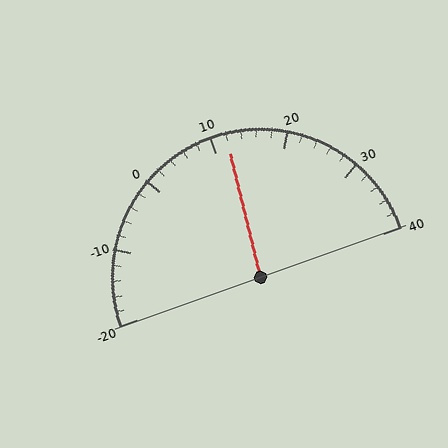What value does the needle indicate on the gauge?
The needle indicates approximately 12.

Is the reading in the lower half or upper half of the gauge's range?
The reading is in the upper half of the range (-20 to 40).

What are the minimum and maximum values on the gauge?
The gauge ranges from -20 to 40.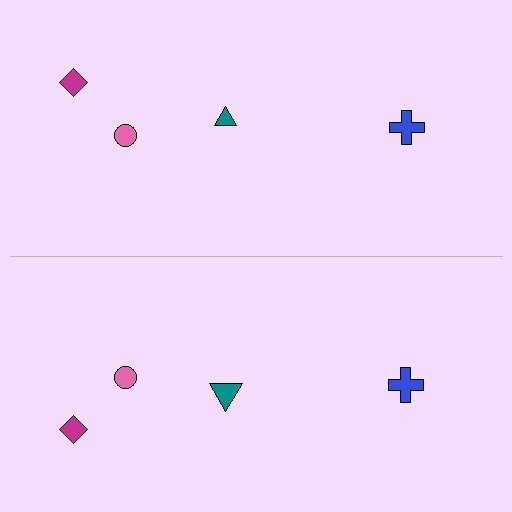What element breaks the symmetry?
The teal triangle on the bottom side has a different size than its mirror counterpart.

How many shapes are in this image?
There are 8 shapes in this image.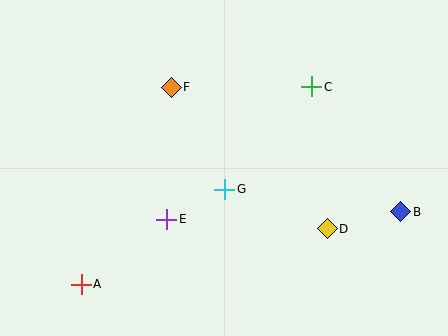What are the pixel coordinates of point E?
Point E is at (167, 219).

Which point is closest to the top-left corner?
Point F is closest to the top-left corner.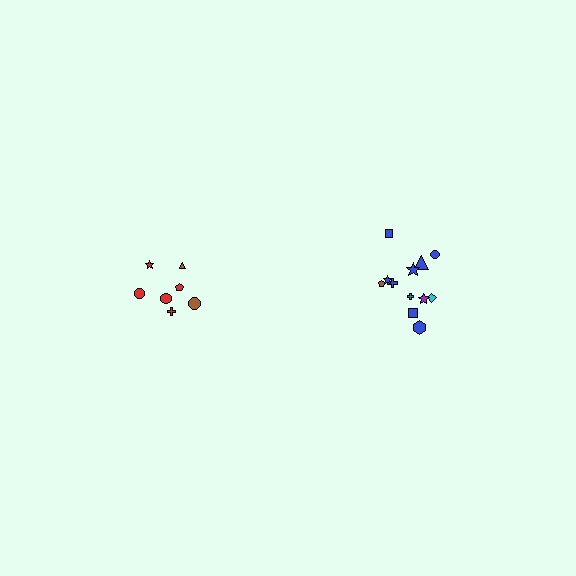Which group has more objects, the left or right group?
The right group.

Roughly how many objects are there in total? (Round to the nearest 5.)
Roughly 20 objects in total.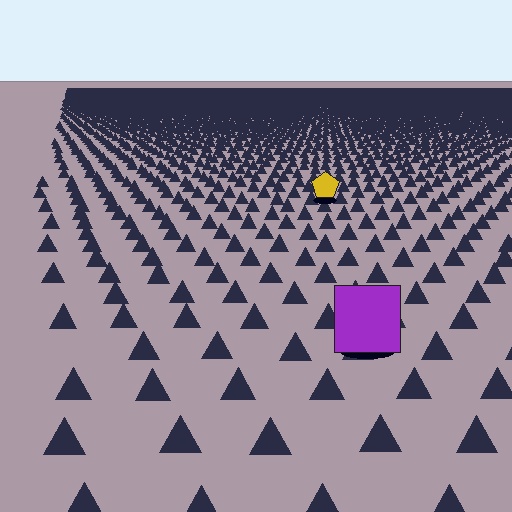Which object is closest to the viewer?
The purple square is closest. The texture marks near it are larger and more spread out.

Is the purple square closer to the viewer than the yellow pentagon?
Yes. The purple square is closer — you can tell from the texture gradient: the ground texture is coarser near it.